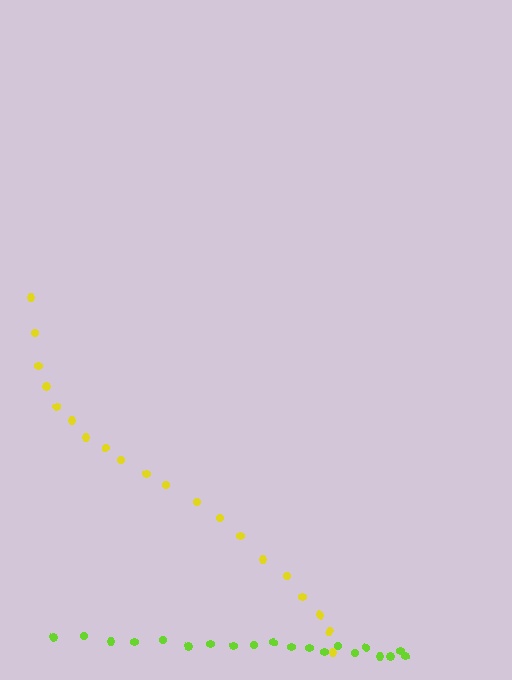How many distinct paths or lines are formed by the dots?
There are 2 distinct paths.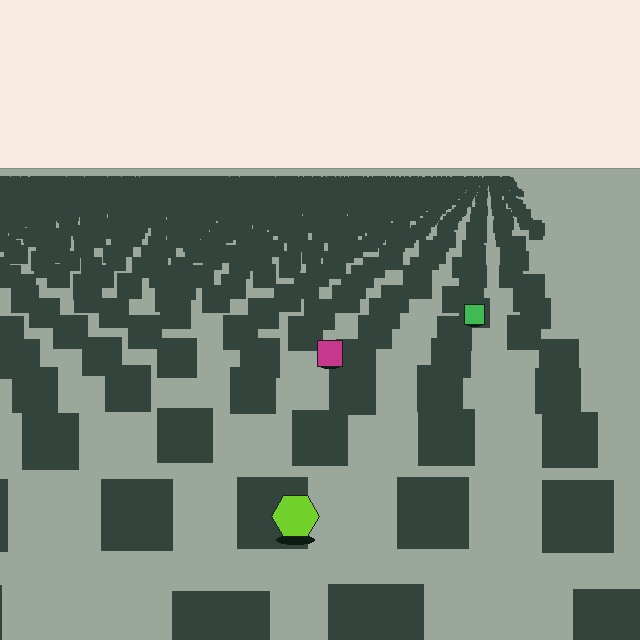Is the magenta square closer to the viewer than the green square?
Yes. The magenta square is closer — you can tell from the texture gradient: the ground texture is coarser near it.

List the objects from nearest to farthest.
From nearest to farthest: the lime hexagon, the magenta square, the green square.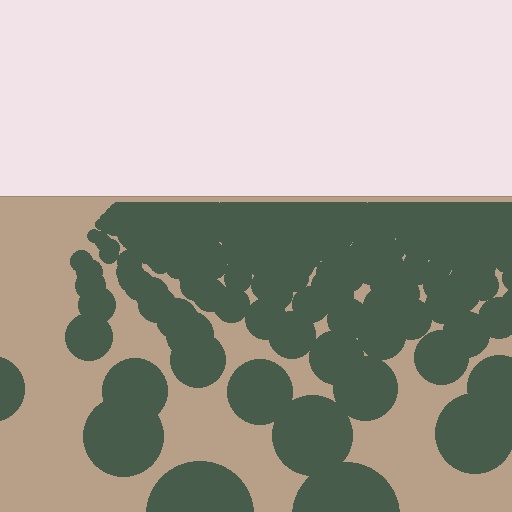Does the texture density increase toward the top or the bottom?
Density increases toward the top.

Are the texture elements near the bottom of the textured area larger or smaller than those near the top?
Larger. Near the bottom, elements are closer to the viewer and appear at a bigger on-screen size.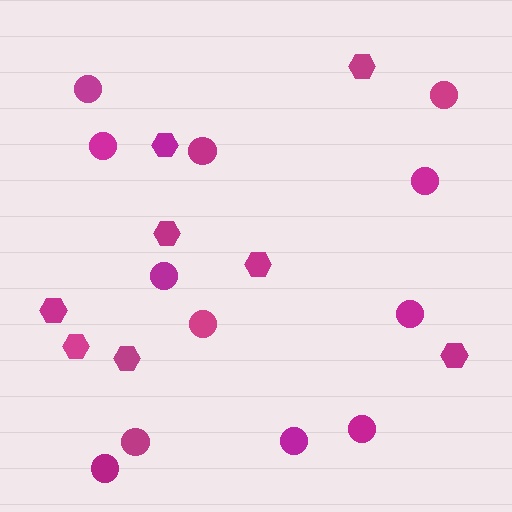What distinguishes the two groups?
There are 2 groups: one group of hexagons (8) and one group of circles (12).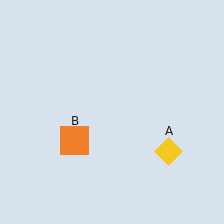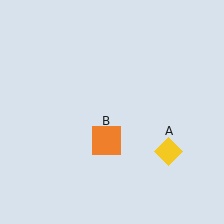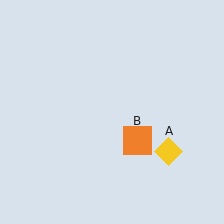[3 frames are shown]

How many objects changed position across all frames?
1 object changed position: orange square (object B).